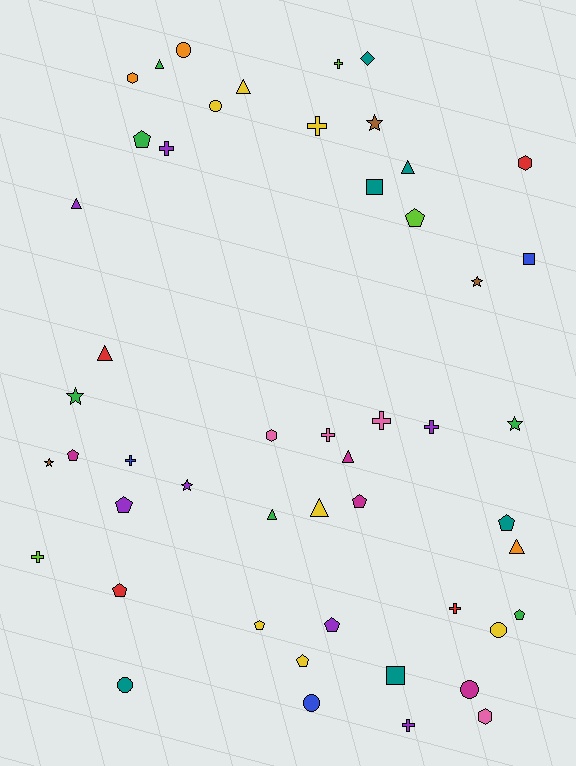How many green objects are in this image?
There are 6 green objects.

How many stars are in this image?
There are 6 stars.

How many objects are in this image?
There are 50 objects.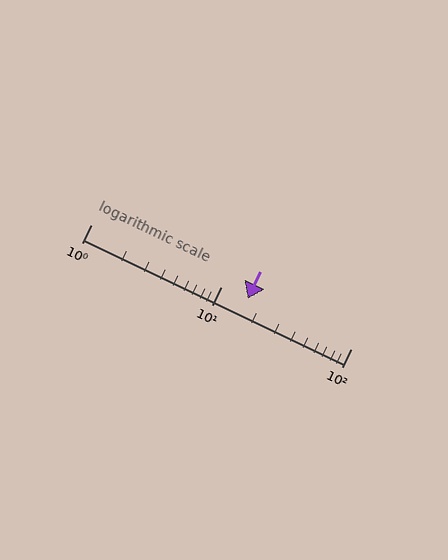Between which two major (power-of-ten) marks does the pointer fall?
The pointer is between 10 and 100.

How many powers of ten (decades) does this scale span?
The scale spans 2 decades, from 1 to 100.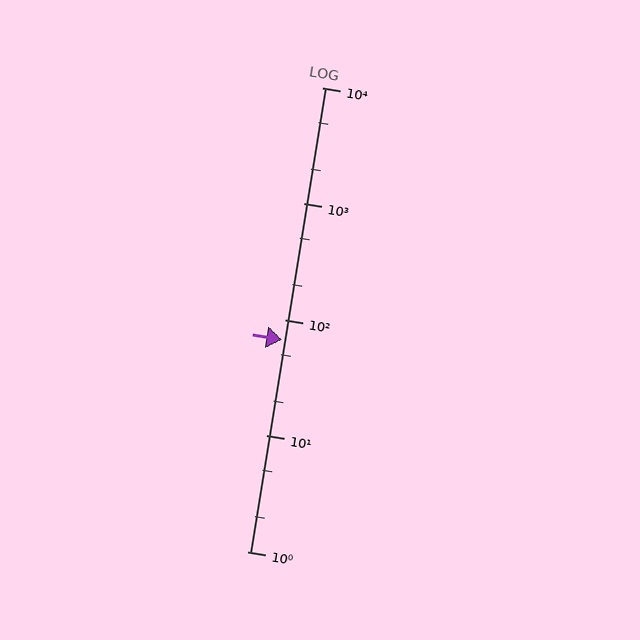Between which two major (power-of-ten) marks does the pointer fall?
The pointer is between 10 and 100.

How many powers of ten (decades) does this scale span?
The scale spans 4 decades, from 1 to 10000.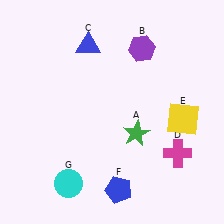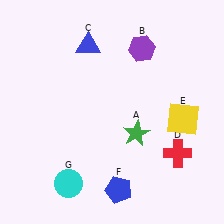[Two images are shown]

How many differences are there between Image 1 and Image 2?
There is 1 difference between the two images.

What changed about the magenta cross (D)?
In Image 1, D is magenta. In Image 2, it changed to red.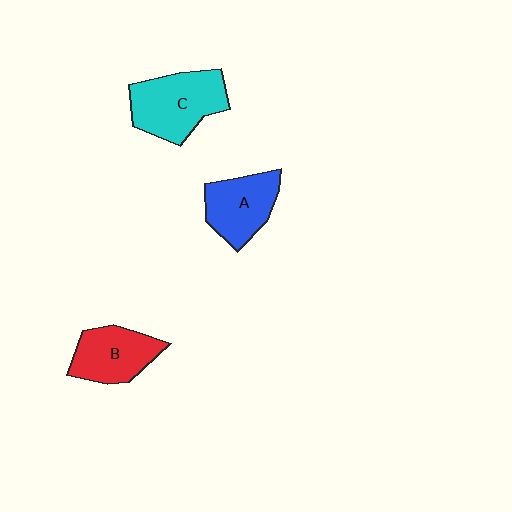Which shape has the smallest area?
Shape B (red).